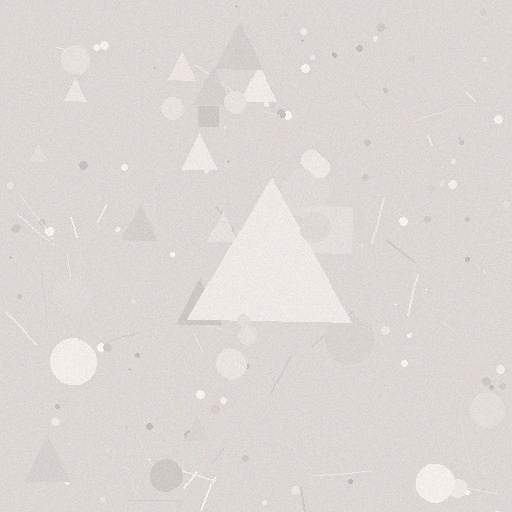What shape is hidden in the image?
A triangle is hidden in the image.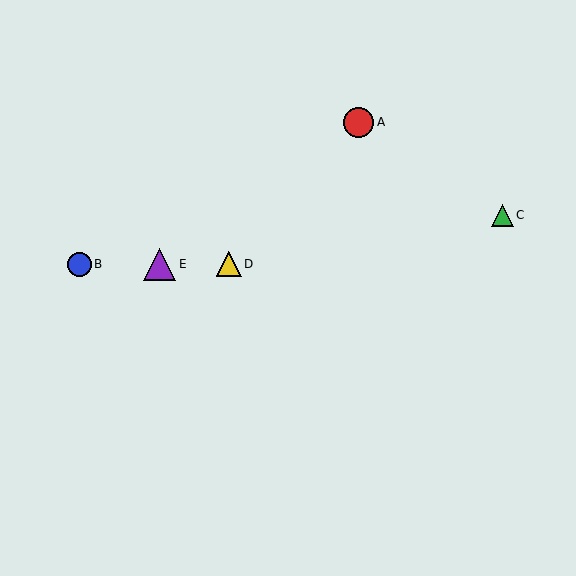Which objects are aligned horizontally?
Objects B, D, E are aligned horizontally.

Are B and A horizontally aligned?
No, B is at y≈264 and A is at y≈122.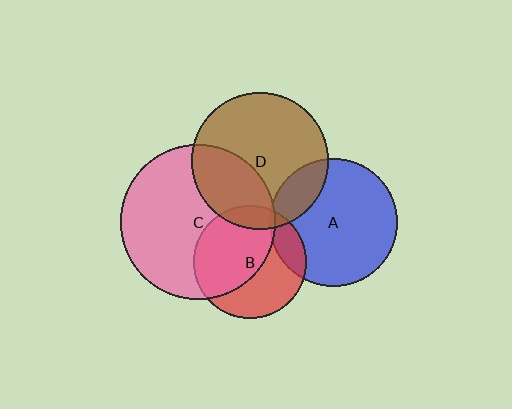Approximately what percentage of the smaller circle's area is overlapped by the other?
Approximately 15%.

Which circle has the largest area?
Circle C (pink).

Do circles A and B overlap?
Yes.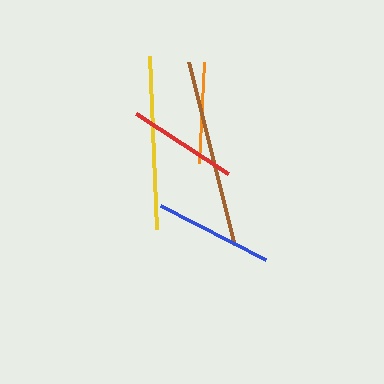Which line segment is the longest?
The brown line is the longest at approximately 188 pixels.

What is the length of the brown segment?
The brown segment is approximately 188 pixels long.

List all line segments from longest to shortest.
From longest to shortest: brown, yellow, blue, red, orange.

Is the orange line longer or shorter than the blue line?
The blue line is longer than the orange line.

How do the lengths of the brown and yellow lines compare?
The brown and yellow lines are approximately the same length.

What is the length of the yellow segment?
The yellow segment is approximately 173 pixels long.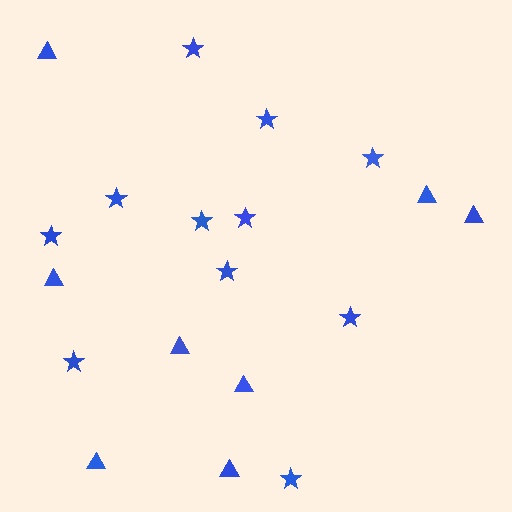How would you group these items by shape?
There are 2 groups: one group of triangles (8) and one group of stars (11).